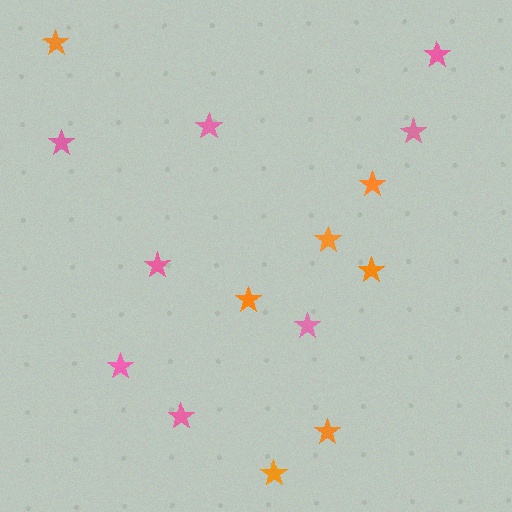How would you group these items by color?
There are 2 groups: one group of orange stars (7) and one group of pink stars (8).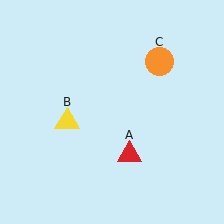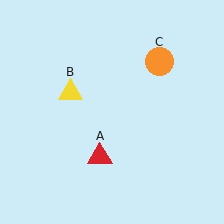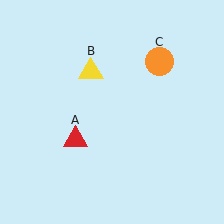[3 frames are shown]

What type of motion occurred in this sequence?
The red triangle (object A), yellow triangle (object B) rotated clockwise around the center of the scene.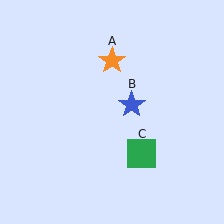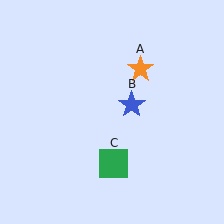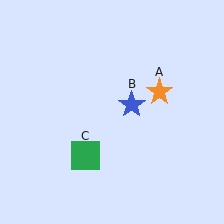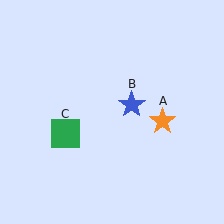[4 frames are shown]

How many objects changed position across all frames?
2 objects changed position: orange star (object A), green square (object C).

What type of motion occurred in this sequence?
The orange star (object A), green square (object C) rotated clockwise around the center of the scene.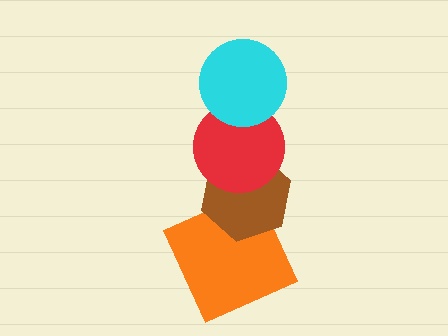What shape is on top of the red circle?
The cyan circle is on top of the red circle.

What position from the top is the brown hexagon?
The brown hexagon is 3rd from the top.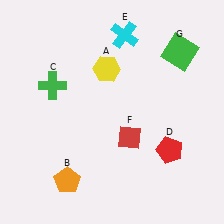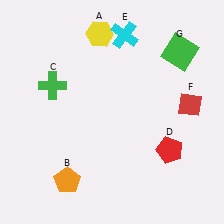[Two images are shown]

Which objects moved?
The objects that moved are: the yellow hexagon (A), the red diamond (F).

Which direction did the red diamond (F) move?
The red diamond (F) moved right.